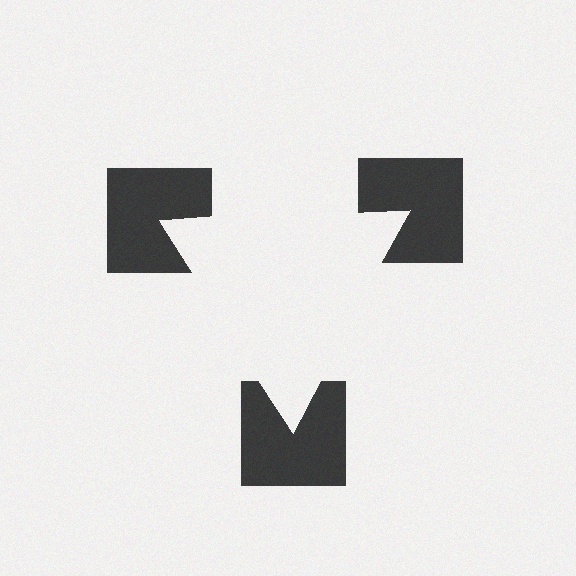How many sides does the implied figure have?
3 sides.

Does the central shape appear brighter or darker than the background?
It typically appears slightly brighter than the background, even though no actual brightness change is drawn.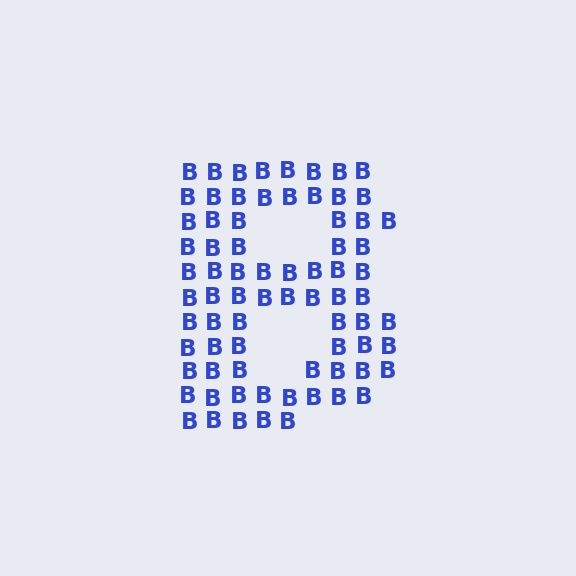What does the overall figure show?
The overall figure shows the letter B.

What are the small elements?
The small elements are letter B's.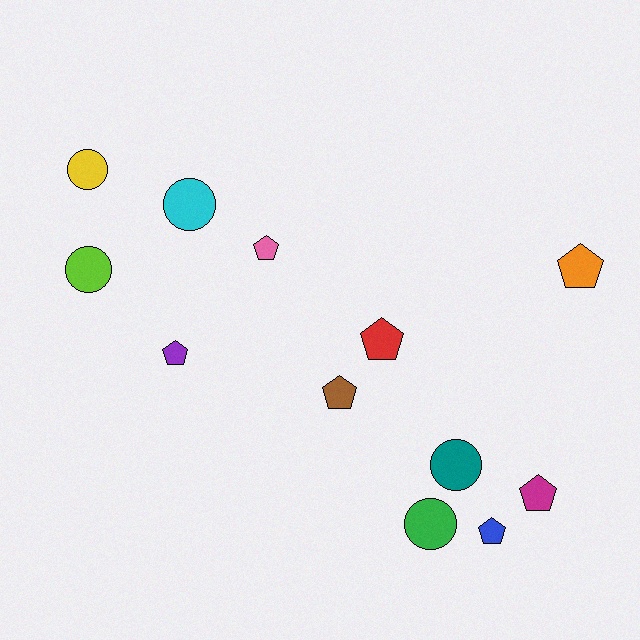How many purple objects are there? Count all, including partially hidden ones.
There is 1 purple object.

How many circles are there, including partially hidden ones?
There are 5 circles.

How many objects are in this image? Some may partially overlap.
There are 12 objects.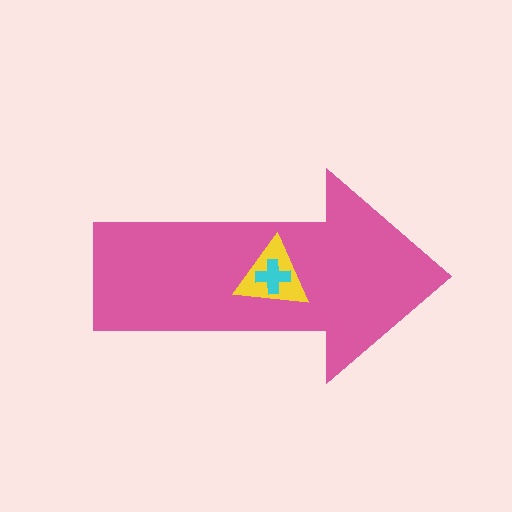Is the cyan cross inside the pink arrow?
Yes.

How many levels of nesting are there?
3.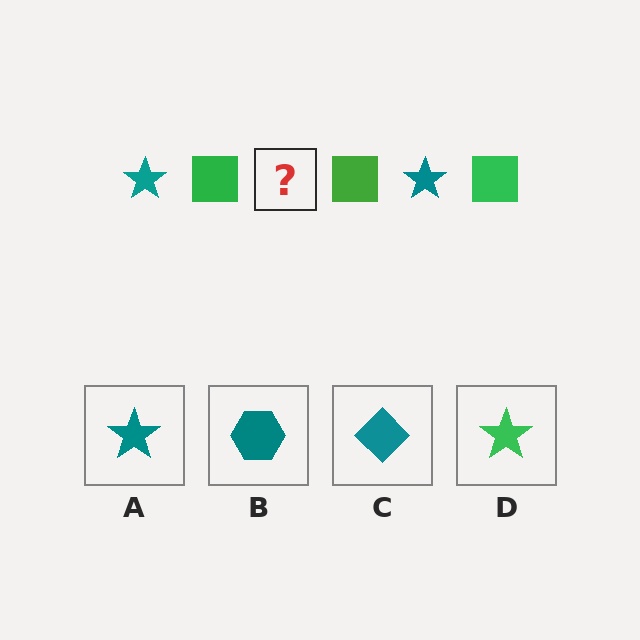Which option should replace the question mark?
Option A.